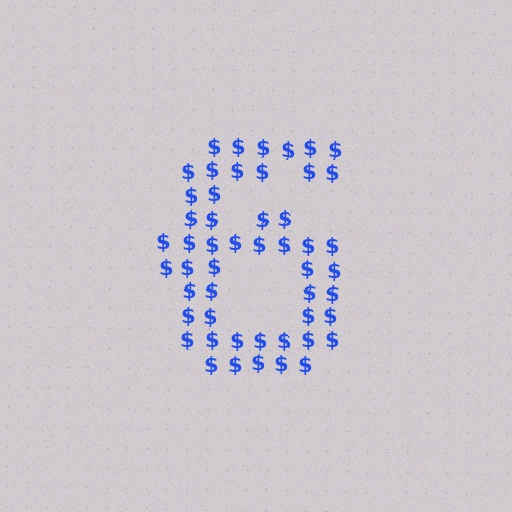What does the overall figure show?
The overall figure shows the digit 6.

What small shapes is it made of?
It is made of small dollar signs.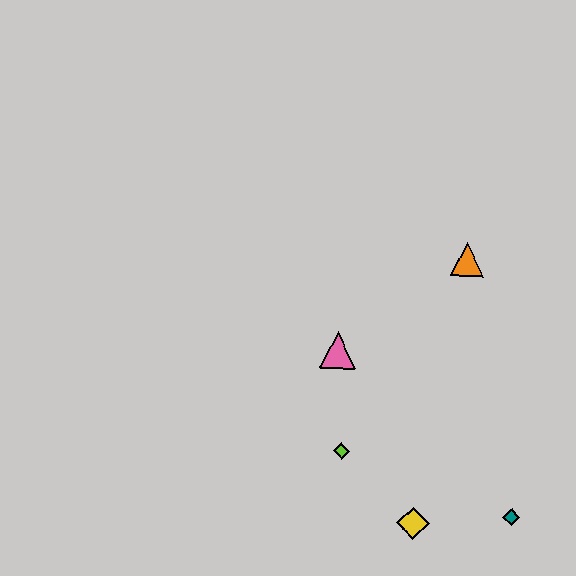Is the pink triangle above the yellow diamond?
Yes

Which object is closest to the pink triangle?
The lime diamond is closest to the pink triangle.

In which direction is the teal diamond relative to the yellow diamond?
The teal diamond is to the right of the yellow diamond.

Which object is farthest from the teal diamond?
The orange triangle is farthest from the teal diamond.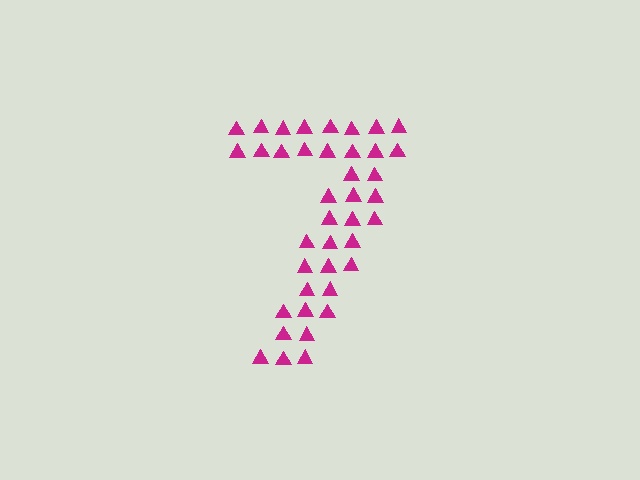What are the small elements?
The small elements are triangles.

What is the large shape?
The large shape is the digit 7.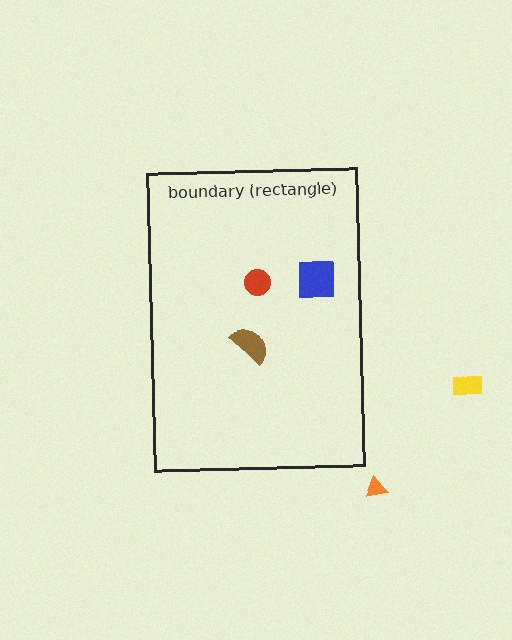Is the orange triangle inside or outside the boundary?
Outside.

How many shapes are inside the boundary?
3 inside, 2 outside.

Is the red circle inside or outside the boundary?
Inside.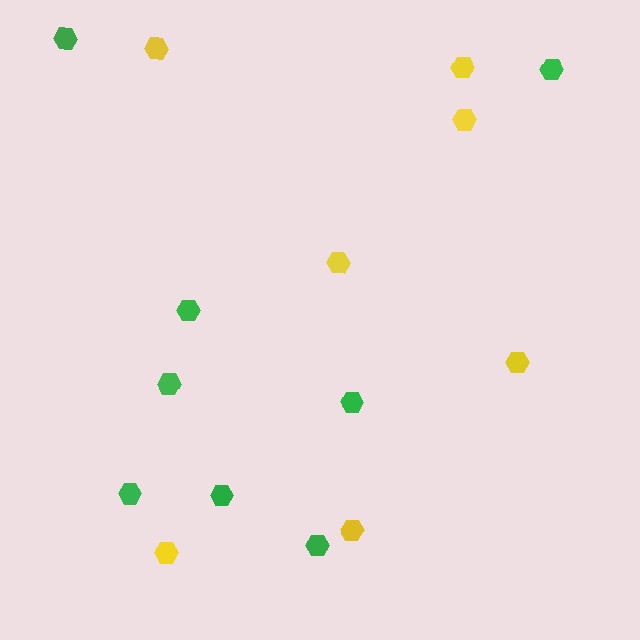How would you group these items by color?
There are 2 groups: one group of yellow hexagons (7) and one group of green hexagons (8).